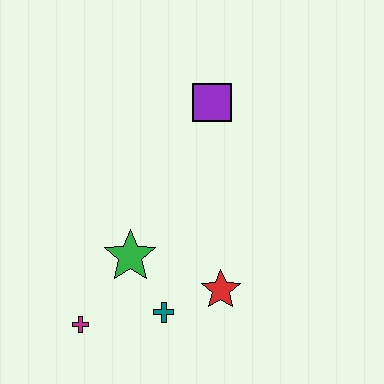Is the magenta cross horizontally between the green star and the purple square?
No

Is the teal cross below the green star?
Yes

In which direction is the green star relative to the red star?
The green star is to the left of the red star.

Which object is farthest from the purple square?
The magenta cross is farthest from the purple square.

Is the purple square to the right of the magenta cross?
Yes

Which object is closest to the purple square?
The green star is closest to the purple square.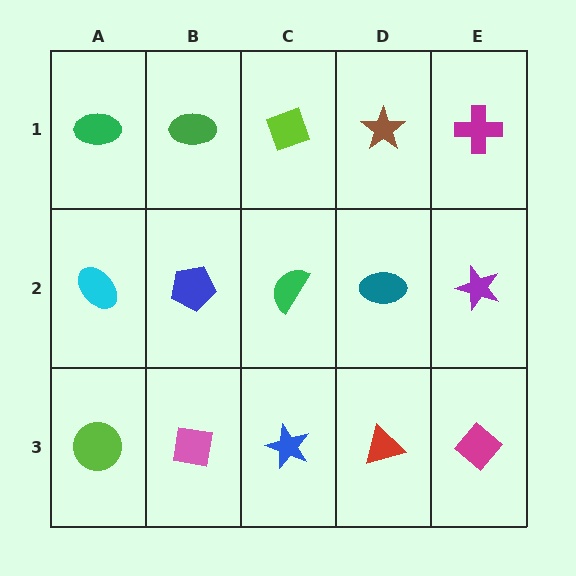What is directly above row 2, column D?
A brown star.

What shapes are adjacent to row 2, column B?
A green ellipse (row 1, column B), a pink square (row 3, column B), a cyan ellipse (row 2, column A), a green semicircle (row 2, column C).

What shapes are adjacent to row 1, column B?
A blue pentagon (row 2, column B), a green ellipse (row 1, column A), a lime diamond (row 1, column C).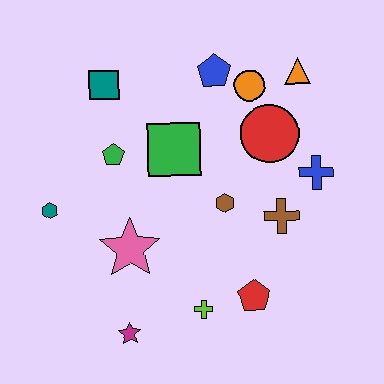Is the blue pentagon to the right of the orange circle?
No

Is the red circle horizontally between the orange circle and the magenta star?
No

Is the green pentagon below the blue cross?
No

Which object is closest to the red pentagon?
The lime cross is closest to the red pentagon.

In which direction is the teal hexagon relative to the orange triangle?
The teal hexagon is to the left of the orange triangle.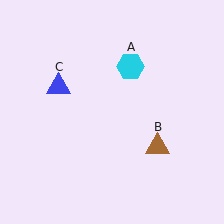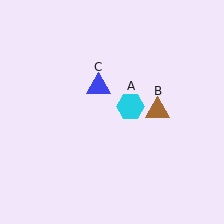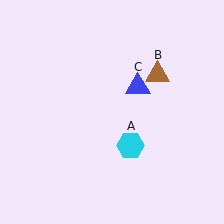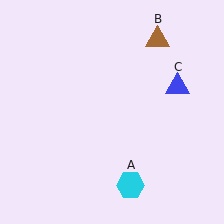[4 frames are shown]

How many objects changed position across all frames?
3 objects changed position: cyan hexagon (object A), brown triangle (object B), blue triangle (object C).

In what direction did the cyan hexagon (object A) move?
The cyan hexagon (object A) moved down.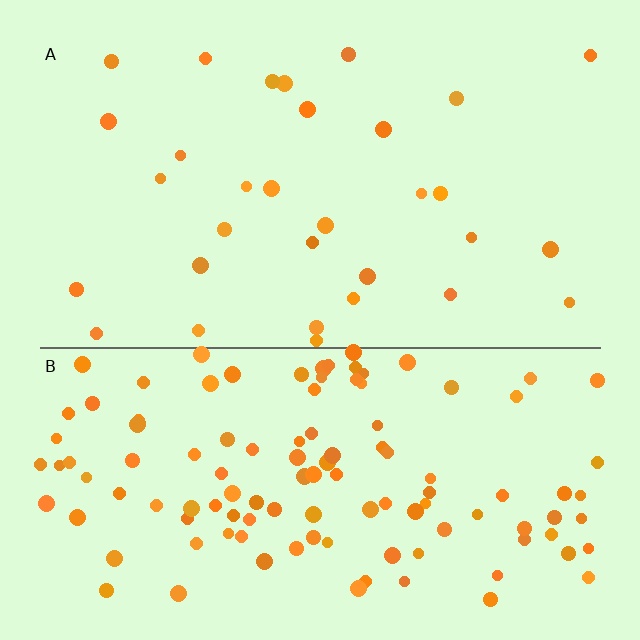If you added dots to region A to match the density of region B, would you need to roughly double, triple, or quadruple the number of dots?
Approximately quadruple.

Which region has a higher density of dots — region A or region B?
B (the bottom).